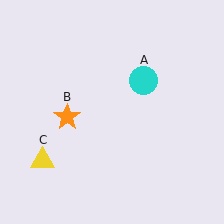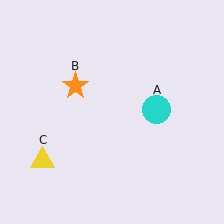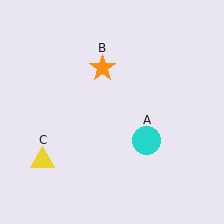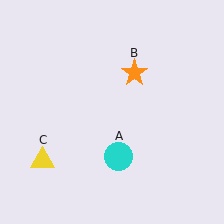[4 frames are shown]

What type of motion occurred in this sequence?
The cyan circle (object A), orange star (object B) rotated clockwise around the center of the scene.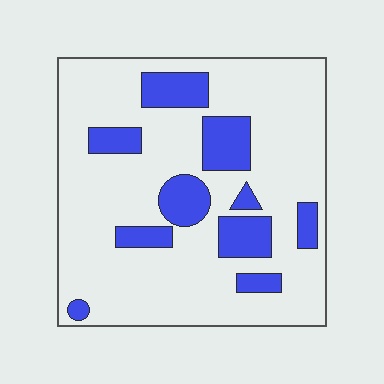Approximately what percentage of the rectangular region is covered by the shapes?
Approximately 20%.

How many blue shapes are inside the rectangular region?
10.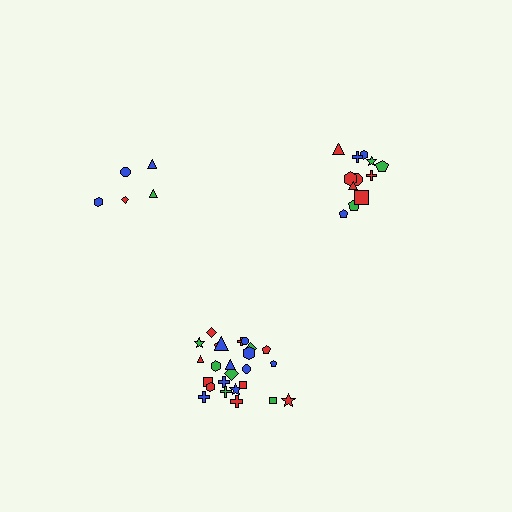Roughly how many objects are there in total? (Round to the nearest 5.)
Roughly 40 objects in total.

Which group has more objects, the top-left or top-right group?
The top-right group.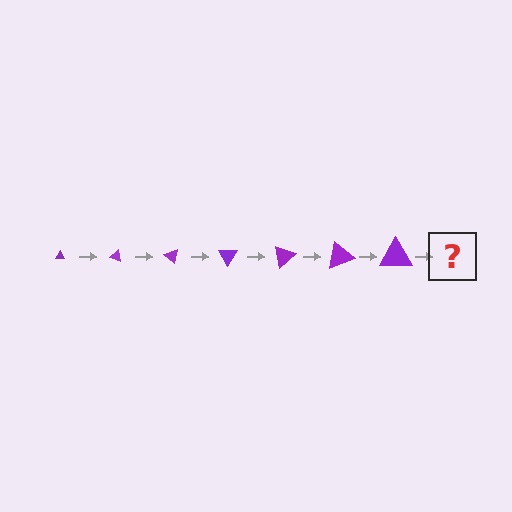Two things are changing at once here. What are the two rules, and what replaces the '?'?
The two rules are that the triangle grows larger each step and it rotates 20 degrees each step. The '?' should be a triangle, larger than the previous one and rotated 140 degrees from the start.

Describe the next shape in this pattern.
It should be a triangle, larger than the previous one and rotated 140 degrees from the start.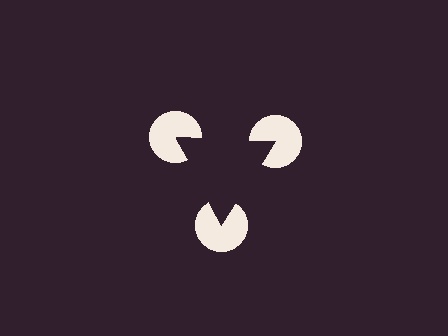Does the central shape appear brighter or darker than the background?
It typically appears slightly darker than the background, even though no actual brightness change is drawn.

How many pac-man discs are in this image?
There are 3 — one at each vertex of the illusory triangle.